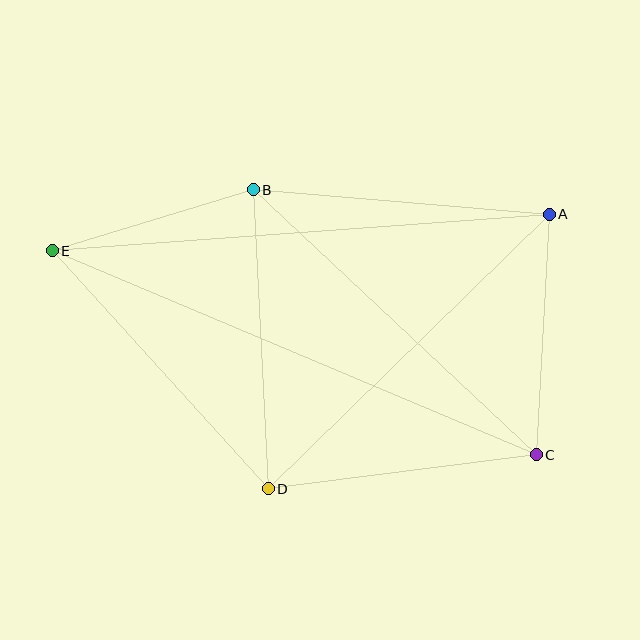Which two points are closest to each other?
Points B and E are closest to each other.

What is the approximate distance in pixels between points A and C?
The distance between A and C is approximately 241 pixels.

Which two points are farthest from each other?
Points C and E are farthest from each other.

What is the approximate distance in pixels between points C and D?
The distance between C and D is approximately 270 pixels.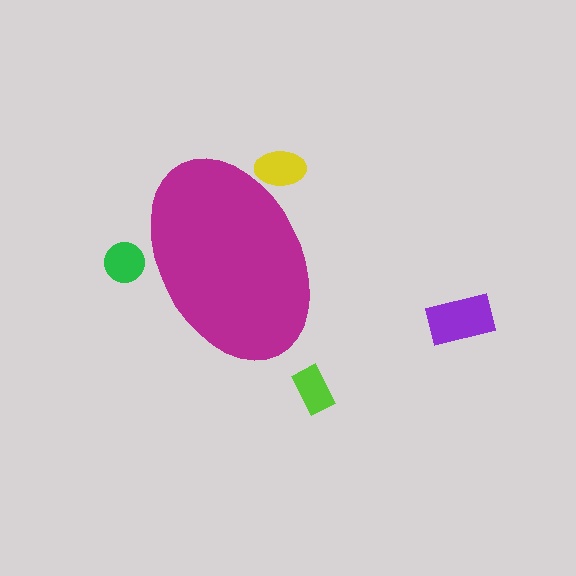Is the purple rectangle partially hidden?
No, the purple rectangle is fully visible.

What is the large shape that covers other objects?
A magenta ellipse.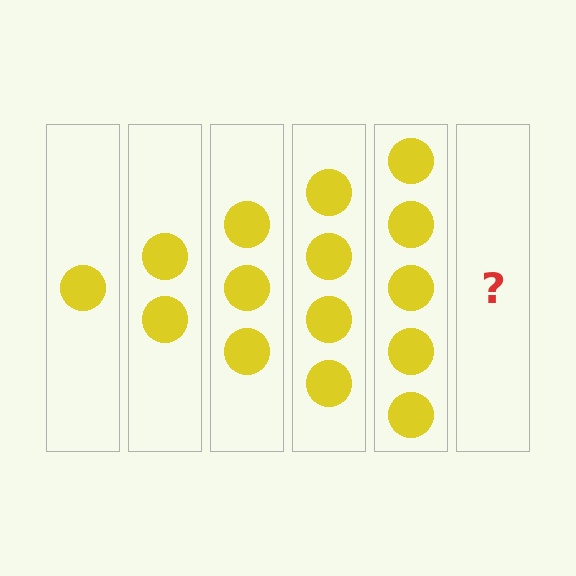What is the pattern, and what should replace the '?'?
The pattern is that each step adds one more circle. The '?' should be 6 circles.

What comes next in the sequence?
The next element should be 6 circles.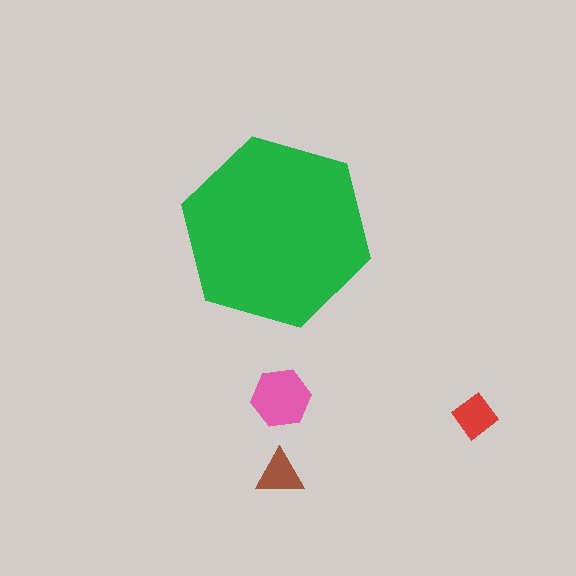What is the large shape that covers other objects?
A green hexagon.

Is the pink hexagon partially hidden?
No, the pink hexagon is fully visible.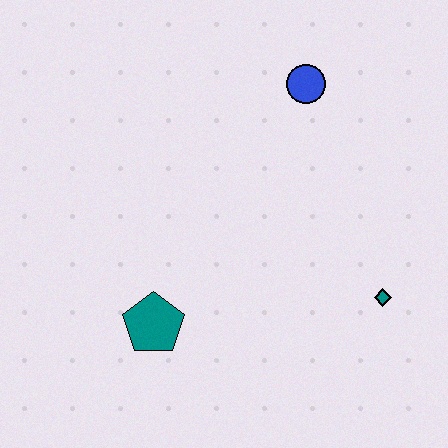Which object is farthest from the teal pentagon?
The blue circle is farthest from the teal pentagon.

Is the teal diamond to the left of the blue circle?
No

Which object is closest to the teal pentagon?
The teal diamond is closest to the teal pentagon.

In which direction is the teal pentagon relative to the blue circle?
The teal pentagon is below the blue circle.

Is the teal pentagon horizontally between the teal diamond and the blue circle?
No